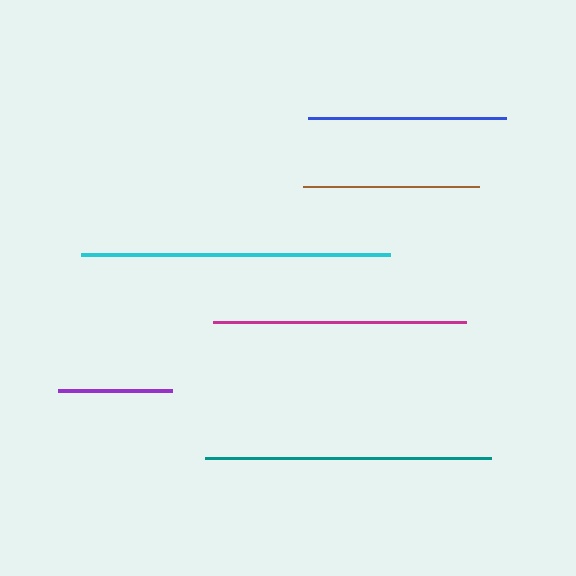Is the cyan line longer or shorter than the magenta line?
The cyan line is longer than the magenta line.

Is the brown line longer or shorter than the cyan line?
The cyan line is longer than the brown line.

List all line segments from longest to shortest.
From longest to shortest: cyan, teal, magenta, blue, brown, purple.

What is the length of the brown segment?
The brown segment is approximately 176 pixels long.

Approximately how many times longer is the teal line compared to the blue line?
The teal line is approximately 1.4 times the length of the blue line.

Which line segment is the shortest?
The purple line is the shortest at approximately 114 pixels.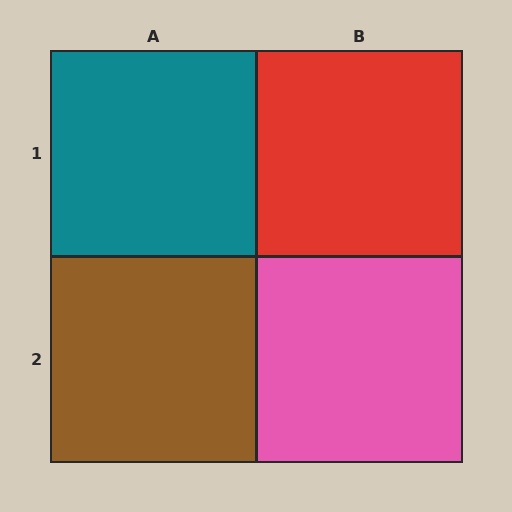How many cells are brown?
1 cell is brown.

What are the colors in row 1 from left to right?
Teal, red.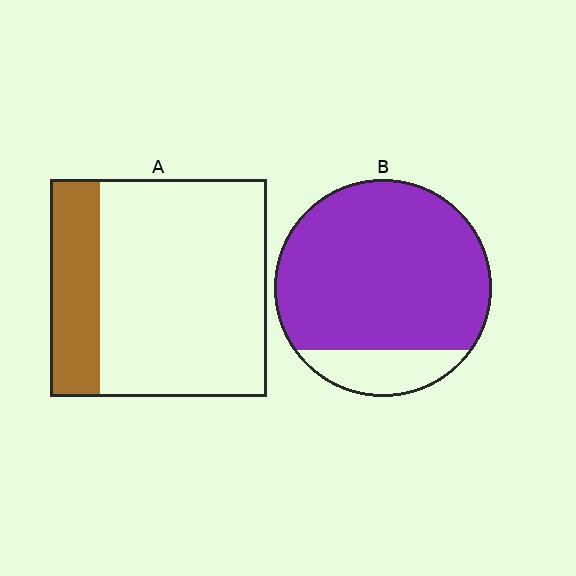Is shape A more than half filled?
No.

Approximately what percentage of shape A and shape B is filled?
A is approximately 25% and B is approximately 85%.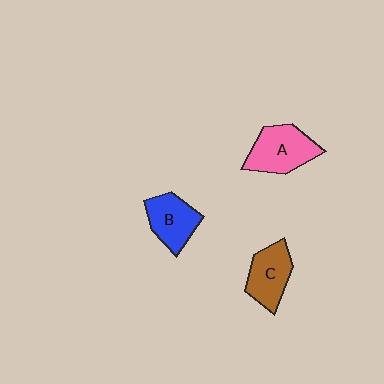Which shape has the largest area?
Shape A (pink).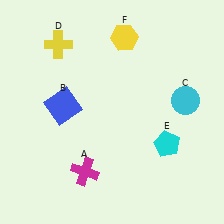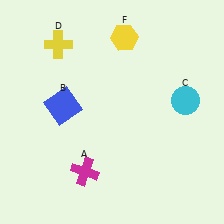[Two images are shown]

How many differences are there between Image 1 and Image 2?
There is 1 difference between the two images.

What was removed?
The cyan pentagon (E) was removed in Image 2.